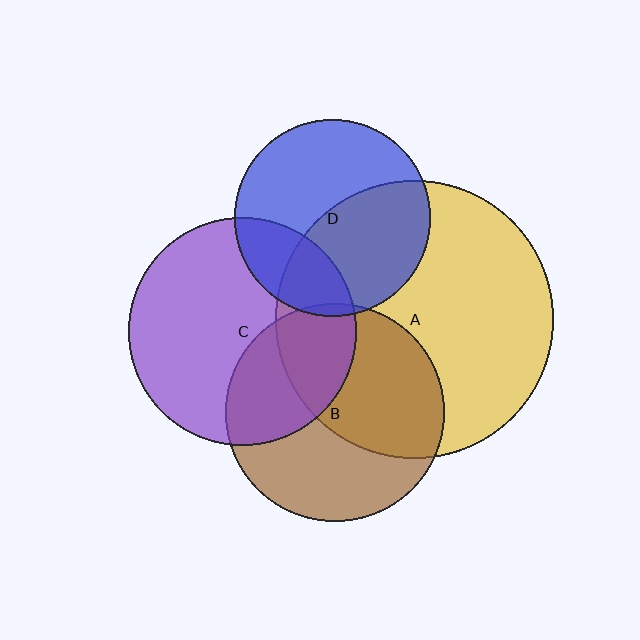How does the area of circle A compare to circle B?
Approximately 1.6 times.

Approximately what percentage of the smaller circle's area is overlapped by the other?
Approximately 50%.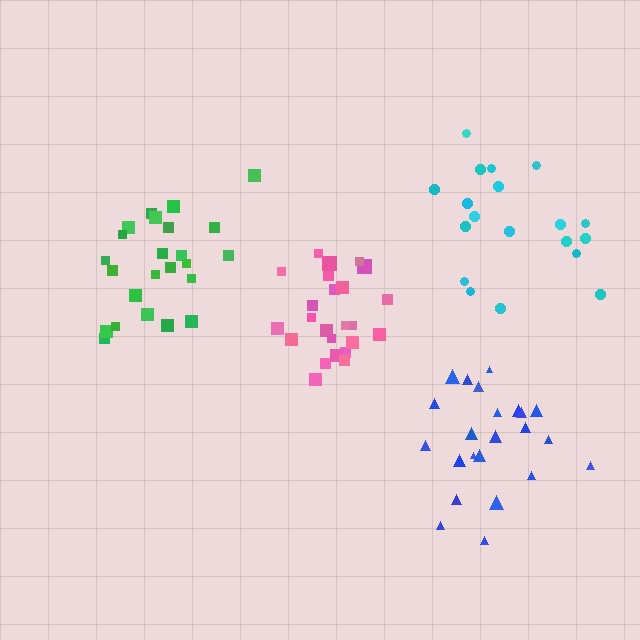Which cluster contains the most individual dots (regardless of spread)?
Pink (24).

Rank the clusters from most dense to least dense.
pink, green, blue, cyan.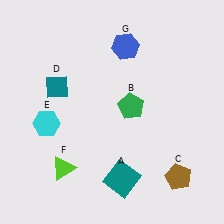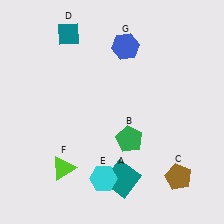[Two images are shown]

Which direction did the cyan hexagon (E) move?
The cyan hexagon (E) moved right.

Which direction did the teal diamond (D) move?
The teal diamond (D) moved up.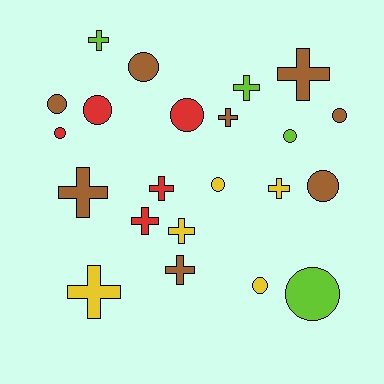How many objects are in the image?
There are 22 objects.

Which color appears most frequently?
Brown, with 8 objects.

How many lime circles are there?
There are 2 lime circles.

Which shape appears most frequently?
Circle, with 11 objects.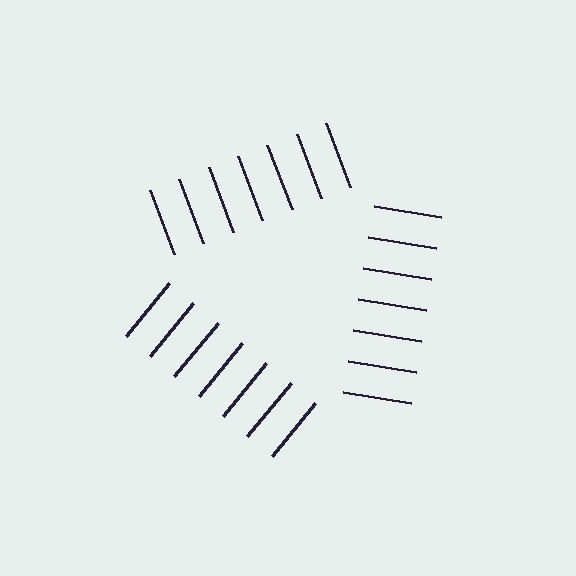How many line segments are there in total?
21 — 7 along each of the 3 edges.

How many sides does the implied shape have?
3 sides — the line-ends trace a triangle.